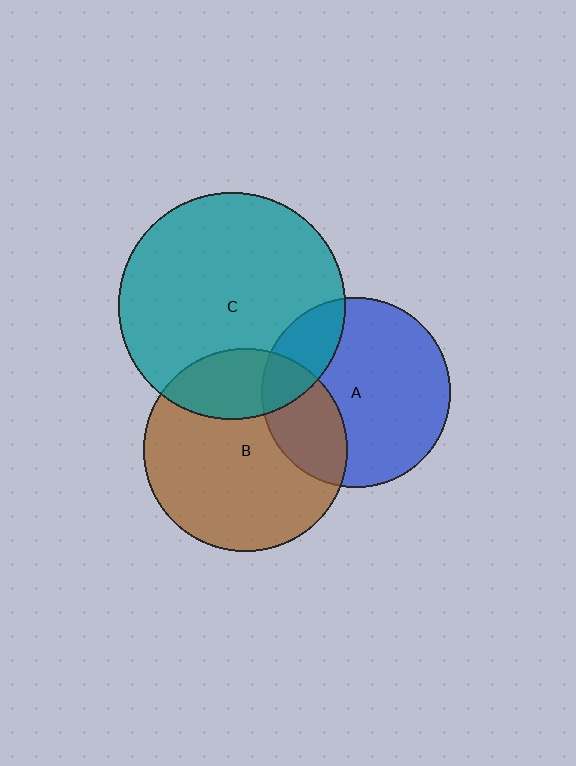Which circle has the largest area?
Circle C (teal).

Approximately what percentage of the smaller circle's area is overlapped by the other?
Approximately 25%.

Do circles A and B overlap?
Yes.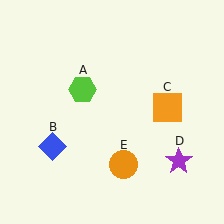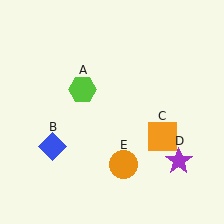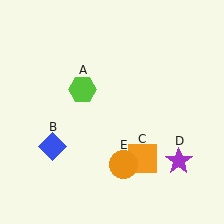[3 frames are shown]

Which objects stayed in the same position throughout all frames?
Lime hexagon (object A) and blue diamond (object B) and purple star (object D) and orange circle (object E) remained stationary.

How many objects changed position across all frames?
1 object changed position: orange square (object C).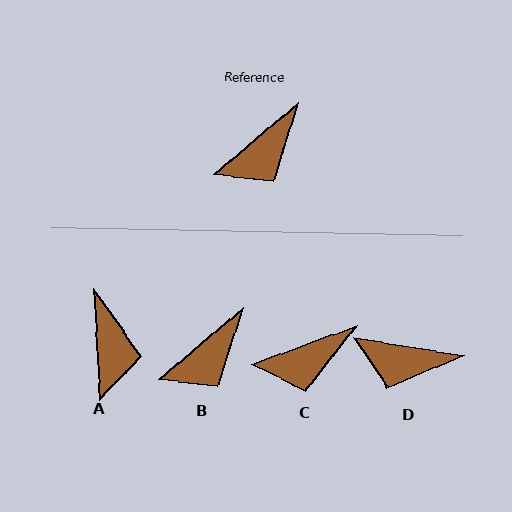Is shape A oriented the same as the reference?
No, it is off by about 53 degrees.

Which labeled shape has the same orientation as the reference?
B.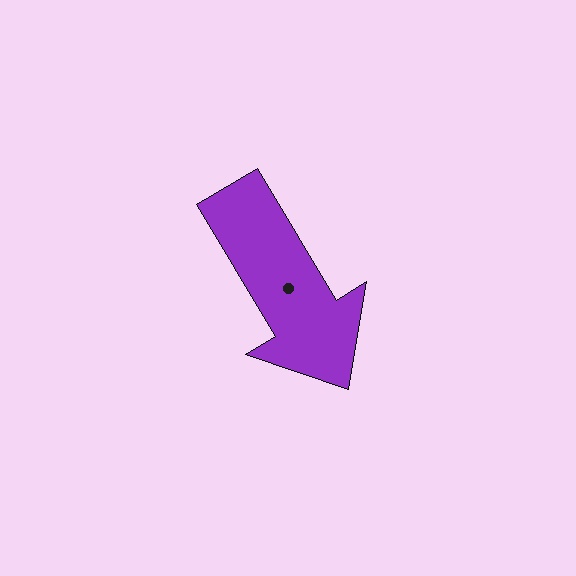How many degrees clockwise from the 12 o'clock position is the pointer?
Approximately 149 degrees.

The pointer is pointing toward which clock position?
Roughly 5 o'clock.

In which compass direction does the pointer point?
Southeast.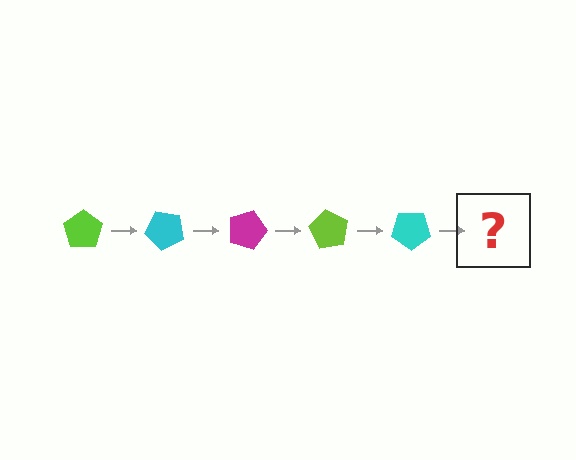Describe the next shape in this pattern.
It should be a magenta pentagon, rotated 225 degrees from the start.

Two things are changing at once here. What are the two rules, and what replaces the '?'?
The two rules are that it rotates 45 degrees each step and the color cycles through lime, cyan, and magenta. The '?' should be a magenta pentagon, rotated 225 degrees from the start.